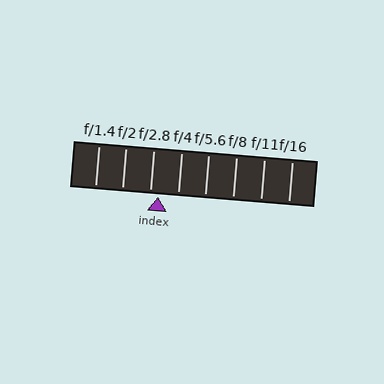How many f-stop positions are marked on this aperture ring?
There are 8 f-stop positions marked.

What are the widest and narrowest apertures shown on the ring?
The widest aperture shown is f/1.4 and the narrowest is f/16.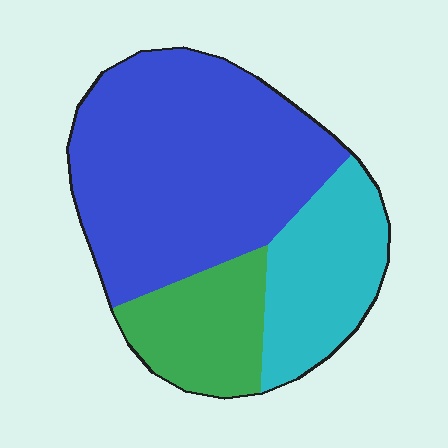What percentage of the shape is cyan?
Cyan covers around 25% of the shape.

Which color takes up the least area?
Green, at roughly 20%.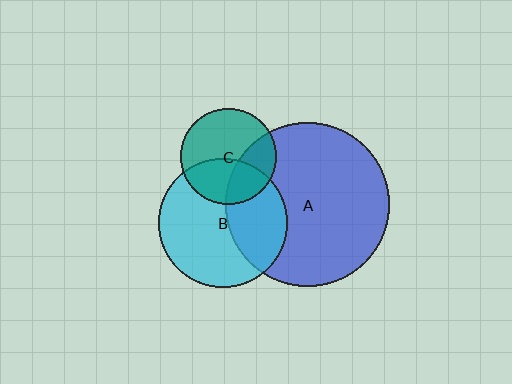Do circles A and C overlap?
Yes.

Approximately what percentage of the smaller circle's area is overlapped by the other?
Approximately 30%.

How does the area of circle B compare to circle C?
Approximately 1.8 times.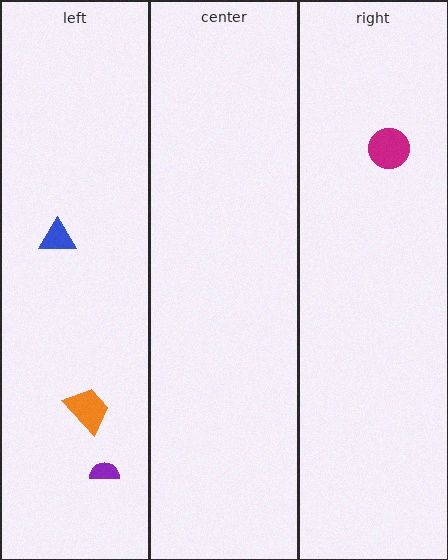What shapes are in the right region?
The magenta circle.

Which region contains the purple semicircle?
The left region.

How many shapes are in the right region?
1.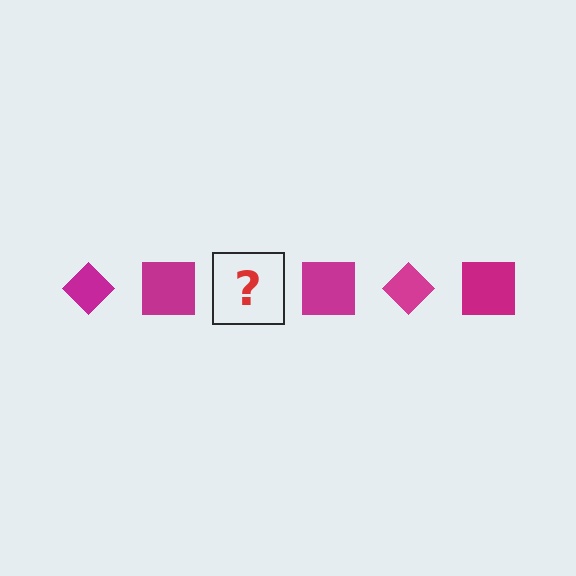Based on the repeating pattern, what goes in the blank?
The blank should be a magenta diamond.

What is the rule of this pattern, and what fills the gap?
The rule is that the pattern cycles through diamond, square shapes in magenta. The gap should be filled with a magenta diamond.